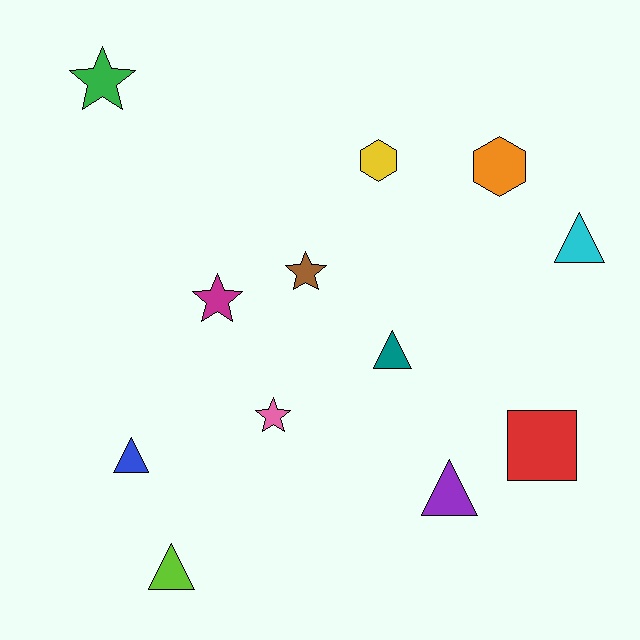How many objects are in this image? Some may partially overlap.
There are 12 objects.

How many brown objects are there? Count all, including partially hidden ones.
There is 1 brown object.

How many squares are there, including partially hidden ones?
There is 1 square.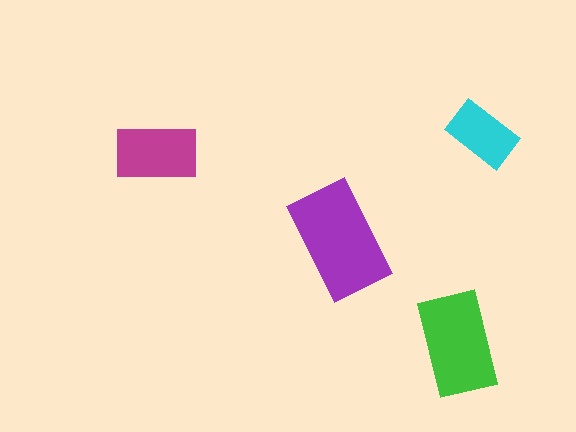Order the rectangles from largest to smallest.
the purple one, the green one, the magenta one, the cyan one.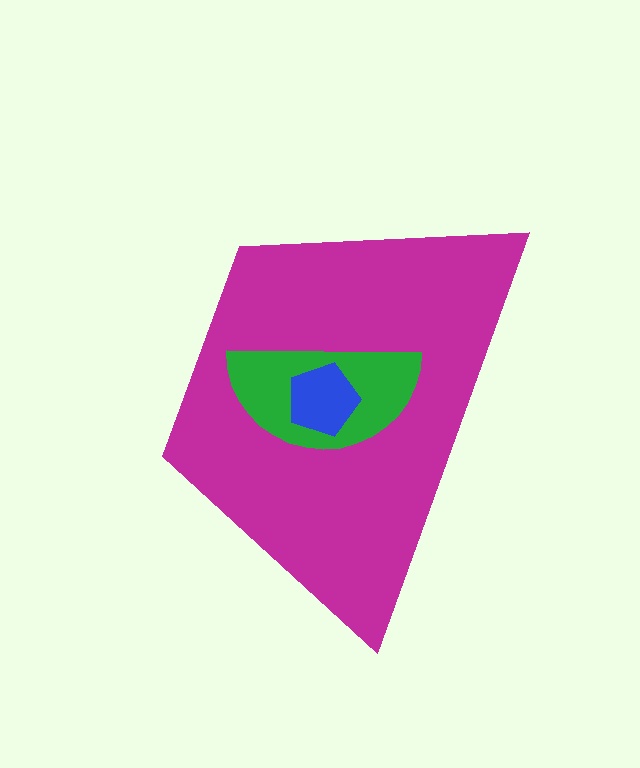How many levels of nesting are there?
3.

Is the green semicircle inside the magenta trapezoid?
Yes.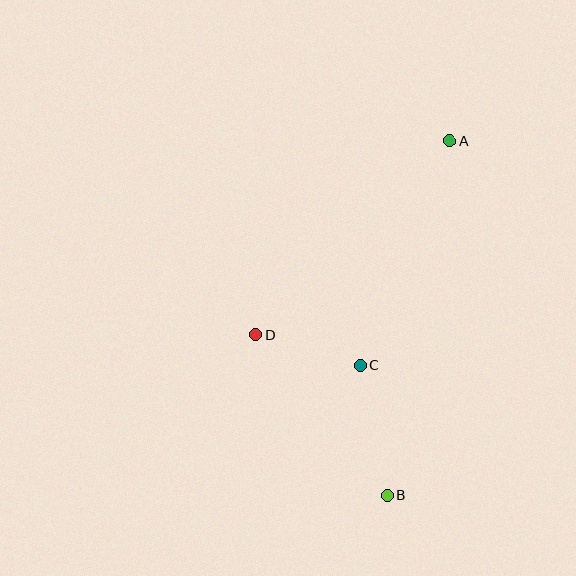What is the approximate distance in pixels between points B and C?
The distance between B and C is approximately 133 pixels.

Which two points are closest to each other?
Points C and D are closest to each other.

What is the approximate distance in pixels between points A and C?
The distance between A and C is approximately 242 pixels.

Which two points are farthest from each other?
Points A and B are farthest from each other.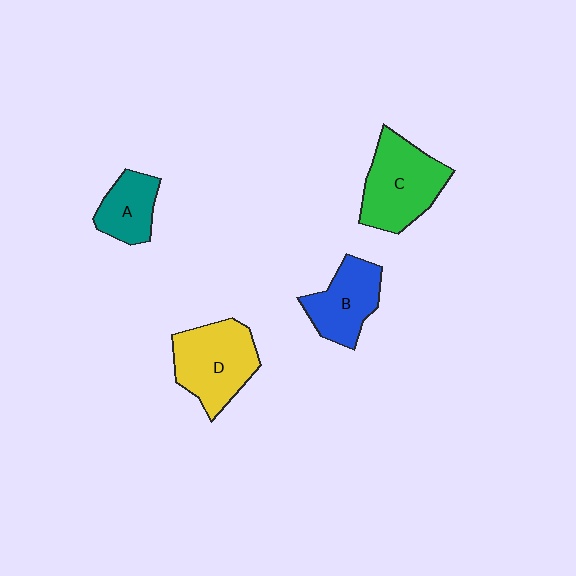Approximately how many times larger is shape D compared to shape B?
Approximately 1.3 times.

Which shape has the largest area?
Shape C (green).